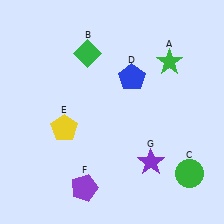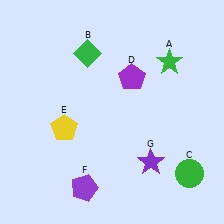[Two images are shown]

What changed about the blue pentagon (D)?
In Image 1, D is blue. In Image 2, it changed to purple.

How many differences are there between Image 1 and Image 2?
There is 1 difference between the two images.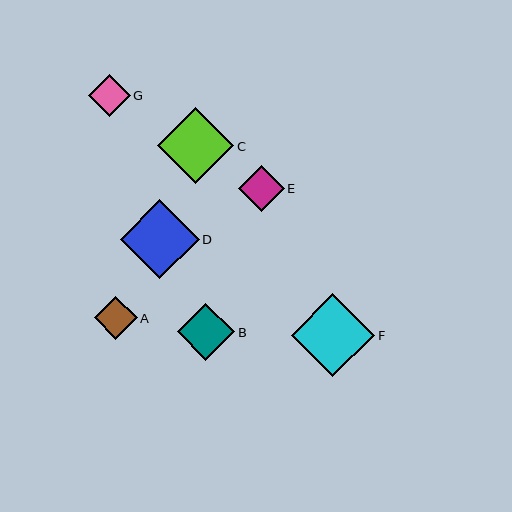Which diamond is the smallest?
Diamond G is the smallest with a size of approximately 42 pixels.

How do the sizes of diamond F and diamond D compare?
Diamond F and diamond D are approximately the same size.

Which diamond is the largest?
Diamond F is the largest with a size of approximately 83 pixels.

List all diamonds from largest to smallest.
From largest to smallest: F, D, C, B, E, A, G.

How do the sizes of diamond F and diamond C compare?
Diamond F and diamond C are approximately the same size.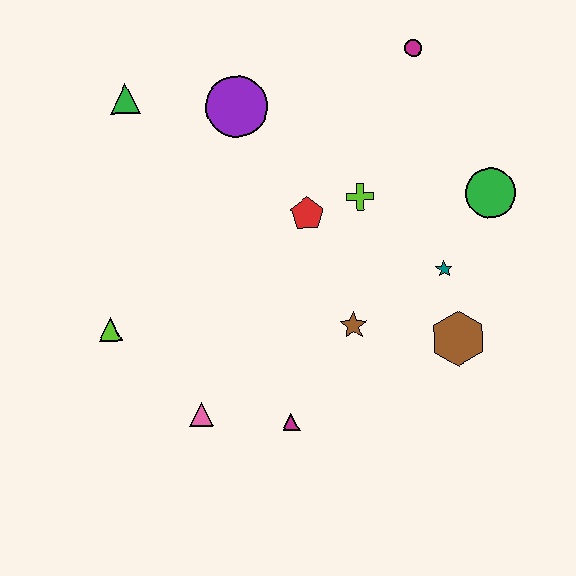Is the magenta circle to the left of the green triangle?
No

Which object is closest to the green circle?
The teal star is closest to the green circle.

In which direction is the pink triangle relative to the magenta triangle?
The pink triangle is to the left of the magenta triangle.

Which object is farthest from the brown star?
The green triangle is farthest from the brown star.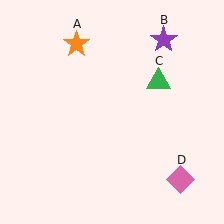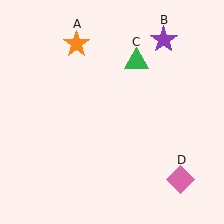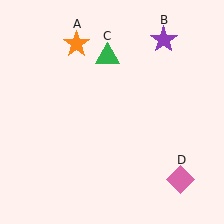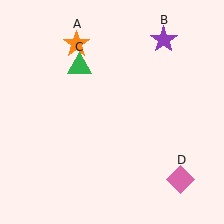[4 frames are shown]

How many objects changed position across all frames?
1 object changed position: green triangle (object C).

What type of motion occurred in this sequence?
The green triangle (object C) rotated counterclockwise around the center of the scene.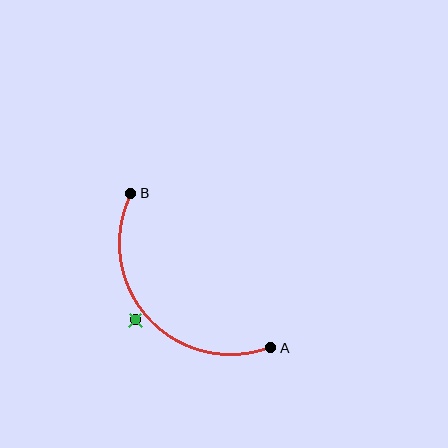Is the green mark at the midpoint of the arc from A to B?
No — the green mark does not lie on the arc at all. It sits slightly outside the curve.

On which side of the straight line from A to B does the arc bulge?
The arc bulges below and to the left of the straight line connecting A and B.